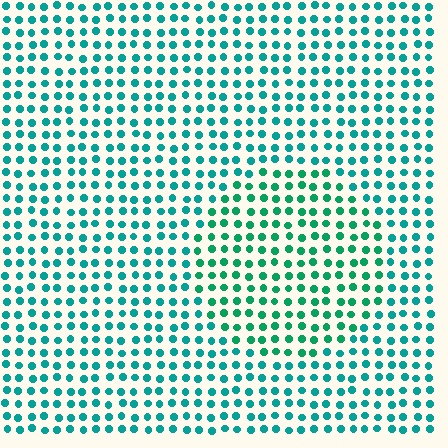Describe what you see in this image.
The image is filled with small teal elements in a uniform arrangement. A circle-shaped region is visible where the elements are tinted to a slightly different hue, forming a subtle color boundary.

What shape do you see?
I see a circle.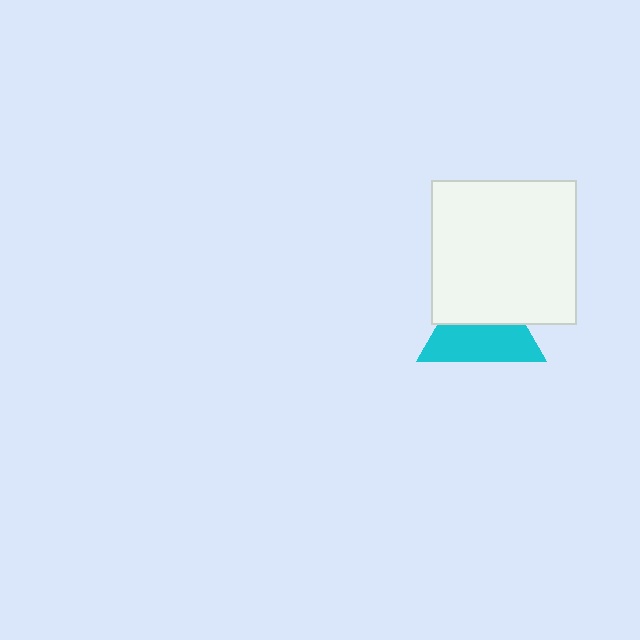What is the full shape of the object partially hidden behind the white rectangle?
The partially hidden object is a cyan triangle.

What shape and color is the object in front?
The object in front is a white rectangle.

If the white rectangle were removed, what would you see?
You would see the complete cyan triangle.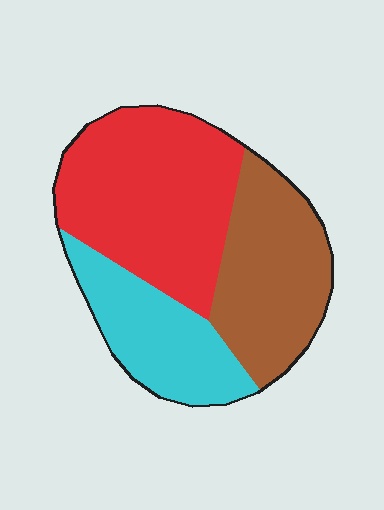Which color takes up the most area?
Red, at roughly 45%.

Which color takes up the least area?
Cyan, at roughly 25%.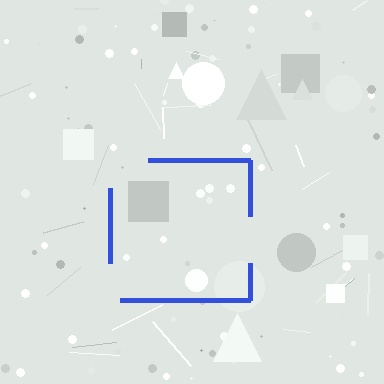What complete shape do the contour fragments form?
The contour fragments form a square.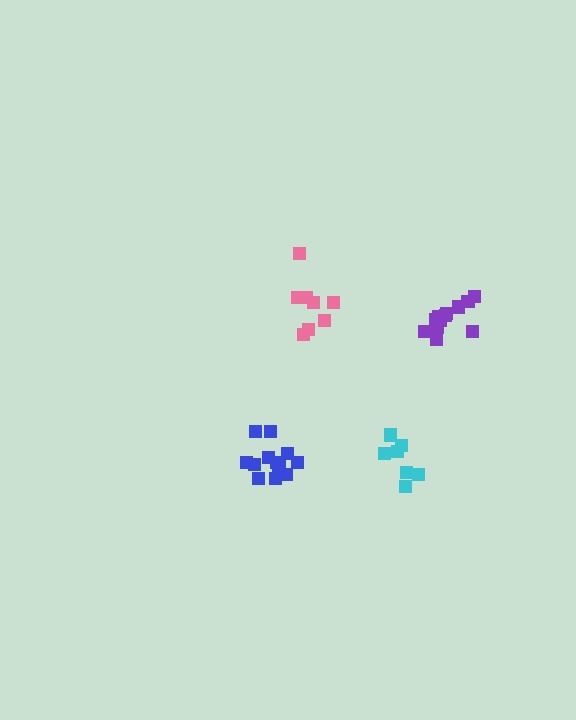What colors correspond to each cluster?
The clusters are colored: cyan, pink, blue, purple.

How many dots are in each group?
Group 1: 7 dots, Group 2: 8 dots, Group 3: 13 dots, Group 4: 12 dots (40 total).